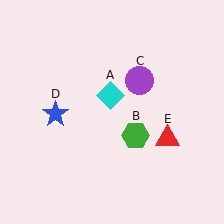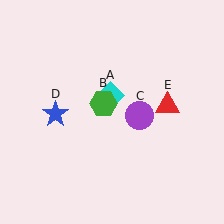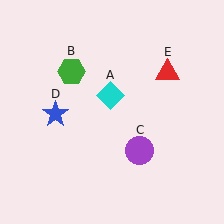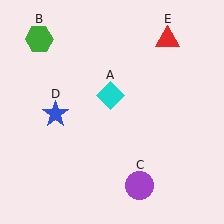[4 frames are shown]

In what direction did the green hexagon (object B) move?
The green hexagon (object B) moved up and to the left.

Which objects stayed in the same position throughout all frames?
Cyan diamond (object A) and blue star (object D) remained stationary.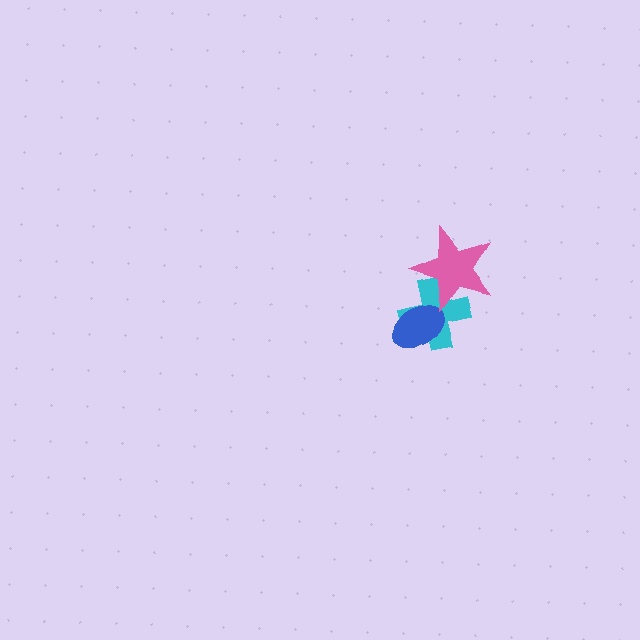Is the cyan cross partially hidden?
Yes, it is partially covered by another shape.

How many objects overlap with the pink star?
1 object overlaps with the pink star.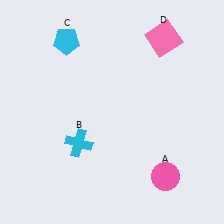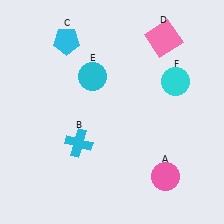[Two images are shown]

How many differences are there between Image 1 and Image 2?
There are 2 differences between the two images.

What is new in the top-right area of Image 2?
A cyan circle (F) was added in the top-right area of Image 2.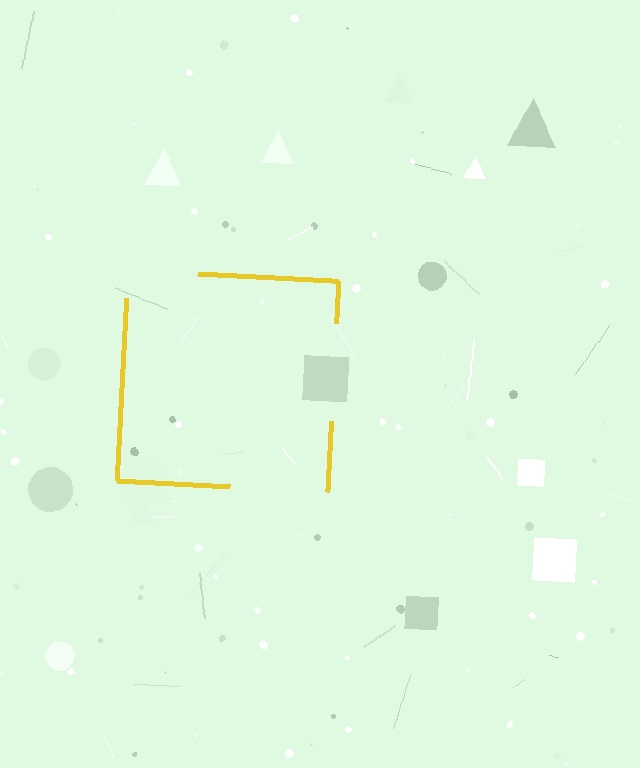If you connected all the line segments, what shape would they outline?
They would outline a square.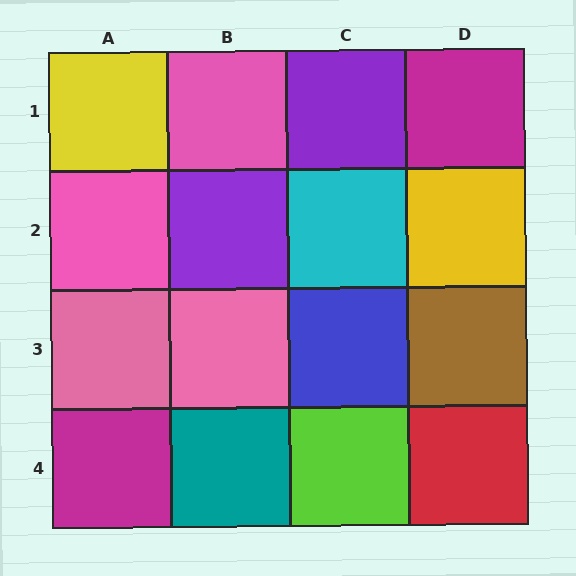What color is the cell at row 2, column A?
Pink.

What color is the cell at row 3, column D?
Brown.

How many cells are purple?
2 cells are purple.